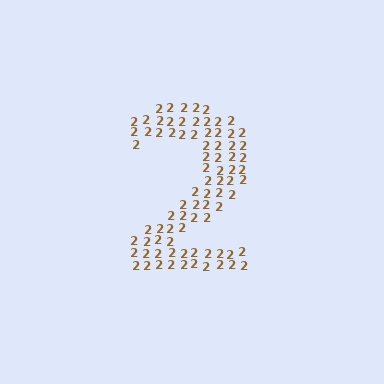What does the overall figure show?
The overall figure shows the digit 2.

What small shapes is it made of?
It is made of small digit 2's.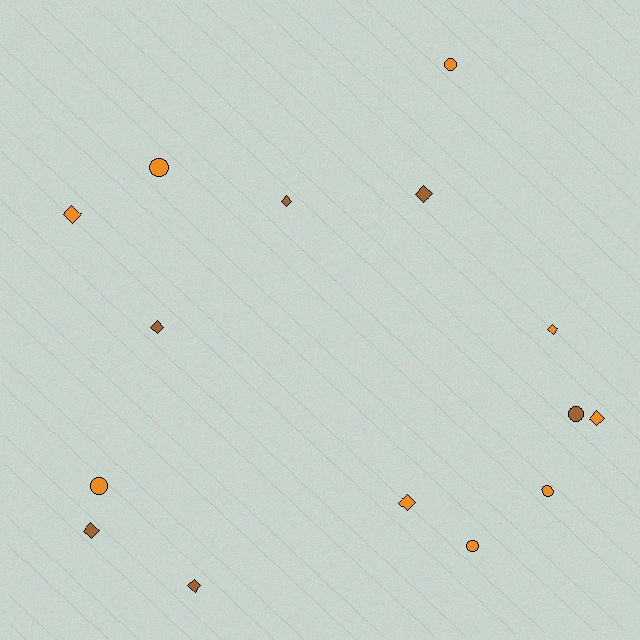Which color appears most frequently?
Orange, with 9 objects.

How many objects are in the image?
There are 15 objects.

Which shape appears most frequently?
Diamond, with 9 objects.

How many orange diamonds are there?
There are 4 orange diamonds.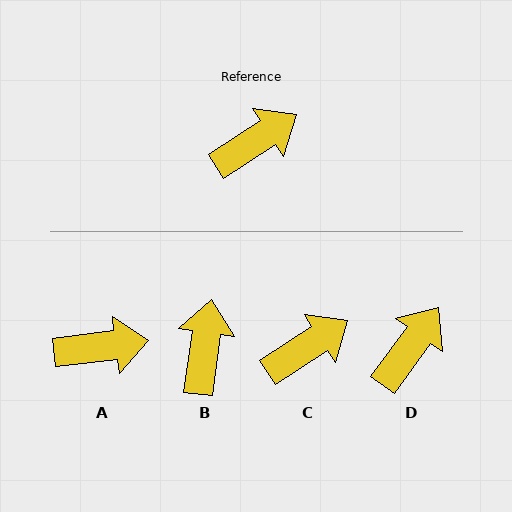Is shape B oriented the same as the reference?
No, it is off by about 49 degrees.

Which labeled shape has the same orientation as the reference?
C.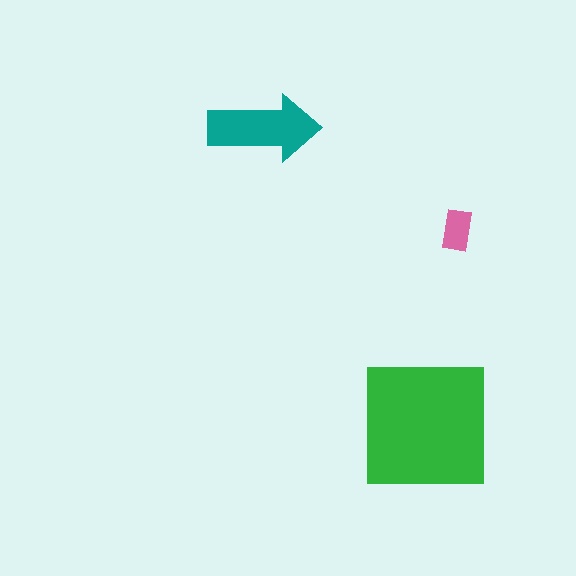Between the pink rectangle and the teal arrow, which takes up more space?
The teal arrow.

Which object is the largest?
The green square.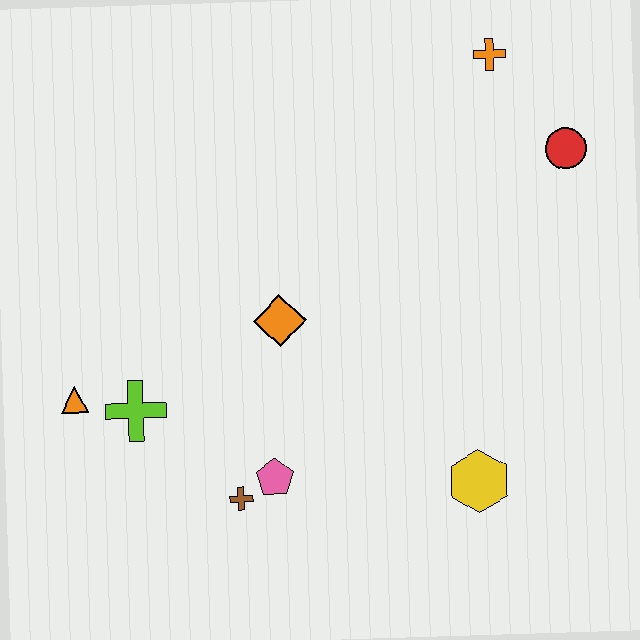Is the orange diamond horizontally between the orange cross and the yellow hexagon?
No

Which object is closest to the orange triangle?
The lime cross is closest to the orange triangle.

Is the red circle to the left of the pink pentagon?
No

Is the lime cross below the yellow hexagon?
No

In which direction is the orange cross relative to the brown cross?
The orange cross is above the brown cross.